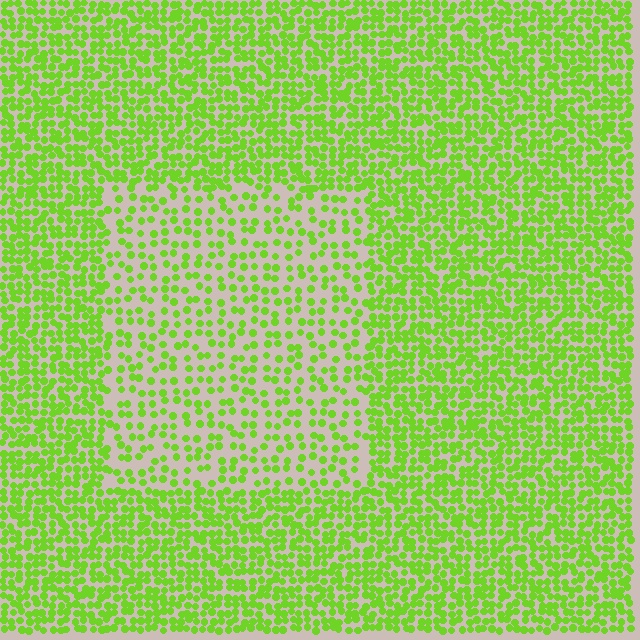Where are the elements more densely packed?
The elements are more densely packed outside the rectangle boundary.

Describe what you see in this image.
The image contains small lime elements arranged at two different densities. A rectangle-shaped region is visible where the elements are less densely packed than the surrounding area.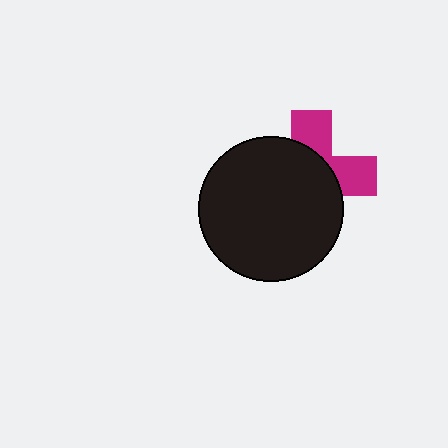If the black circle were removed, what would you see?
You would see the complete magenta cross.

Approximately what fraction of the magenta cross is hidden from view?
Roughly 63% of the magenta cross is hidden behind the black circle.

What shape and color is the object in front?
The object in front is a black circle.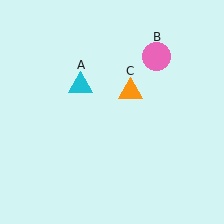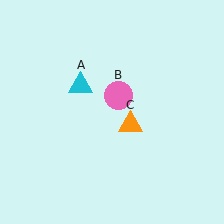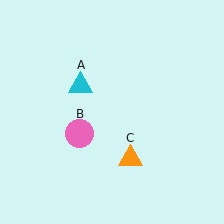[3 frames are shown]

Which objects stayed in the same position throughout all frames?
Cyan triangle (object A) remained stationary.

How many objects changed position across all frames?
2 objects changed position: pink circle (object B), orange triangle (object C).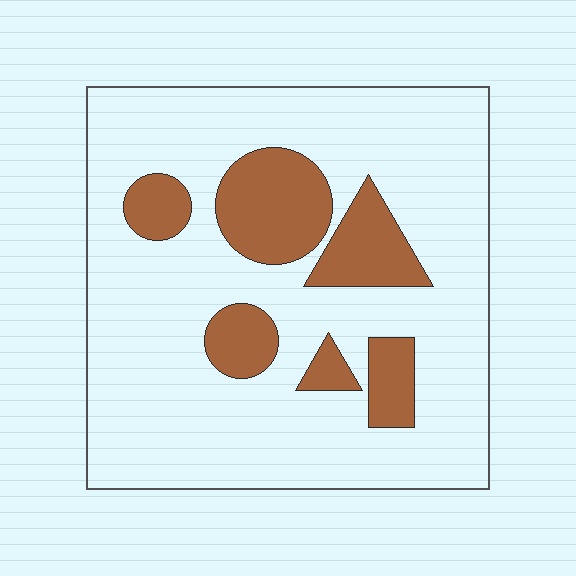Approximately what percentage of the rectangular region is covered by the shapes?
Approximately 20%.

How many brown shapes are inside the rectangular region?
6.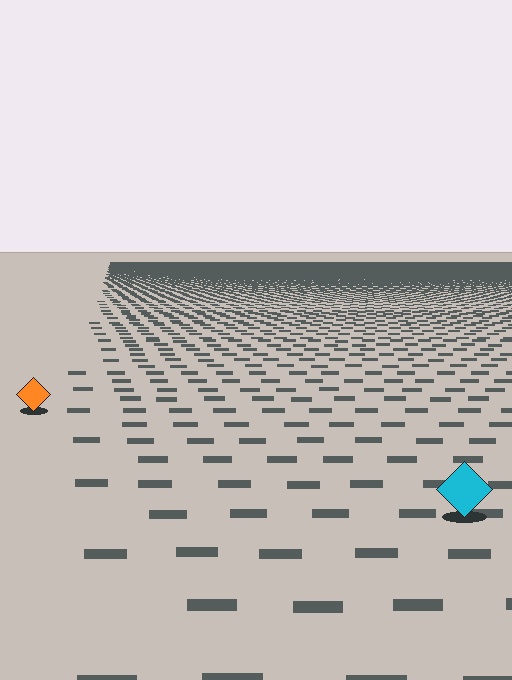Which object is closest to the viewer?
The cyan diamond is closest. The texture marks near it are larger and more spread out.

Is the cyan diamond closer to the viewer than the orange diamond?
Yes. The cyan diamond is closer — you can tell from the texture gradient: the ground texture is coarser near it.